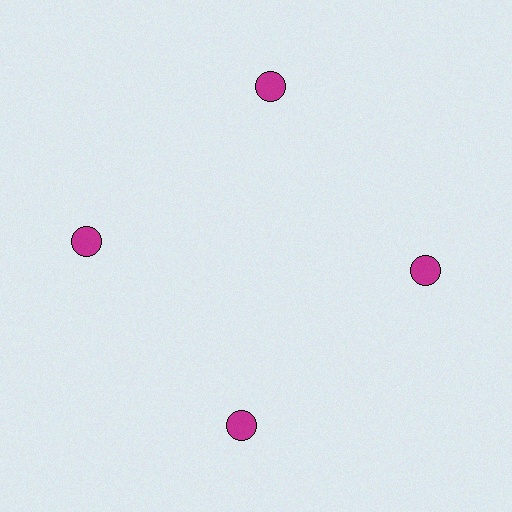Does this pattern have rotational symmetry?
Yes, this pattern has 4-fold rotational symmetry. It looks the same after rotating 90 degrees around the center.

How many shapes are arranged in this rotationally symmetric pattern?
There are 4 shapes, arranged in 4 groups of 1.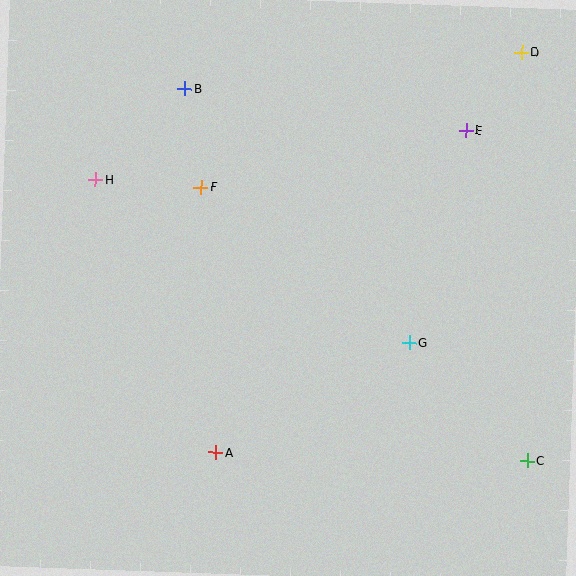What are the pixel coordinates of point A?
Point A is at (216, 453).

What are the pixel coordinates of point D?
Point D is at (521, 52).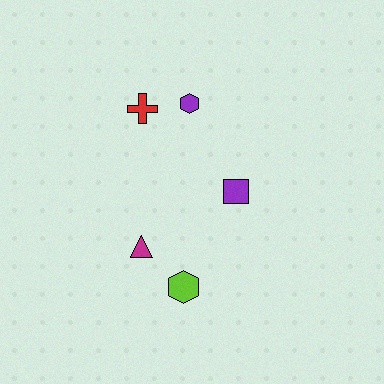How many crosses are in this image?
There is 1 cross.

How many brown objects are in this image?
There are no brown objects.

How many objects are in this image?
There are 5 objects.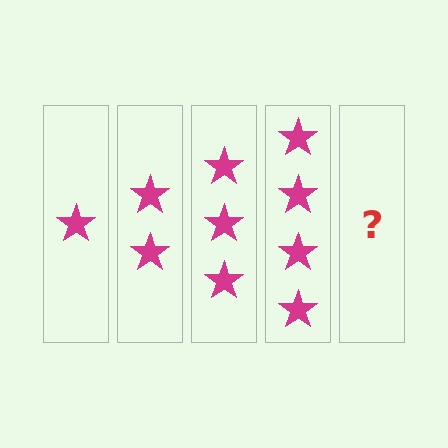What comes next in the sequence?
The next element should be 5 stars.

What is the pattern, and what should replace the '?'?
The pattern is that each step adds one more star. The '?' should be 5 stars.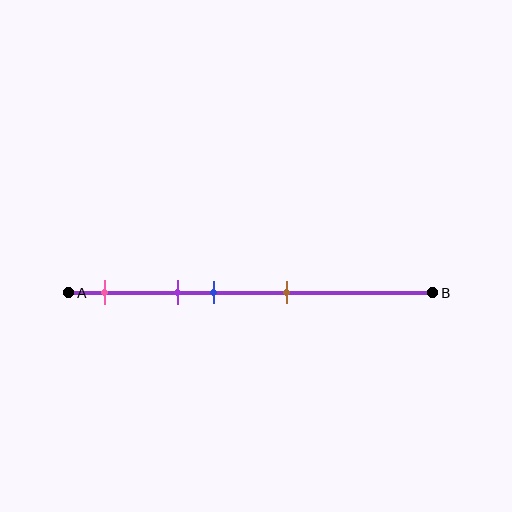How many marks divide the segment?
There are 4 marks dividing the segment.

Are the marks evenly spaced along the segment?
No, the marks are not evenly spaced.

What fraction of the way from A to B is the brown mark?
The brown mark is approximately 60% (0.6) of the way from A to B.